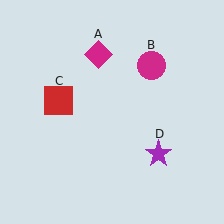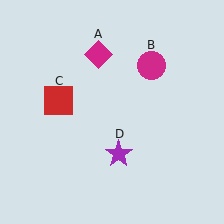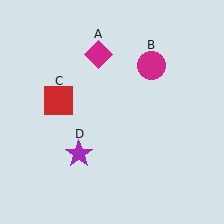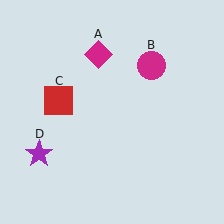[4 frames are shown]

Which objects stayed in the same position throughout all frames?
Magenta diamond (object A) and magenta circle (object B) and red square (object C) remained stationary.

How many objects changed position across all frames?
1 object changed position: purple star (object D).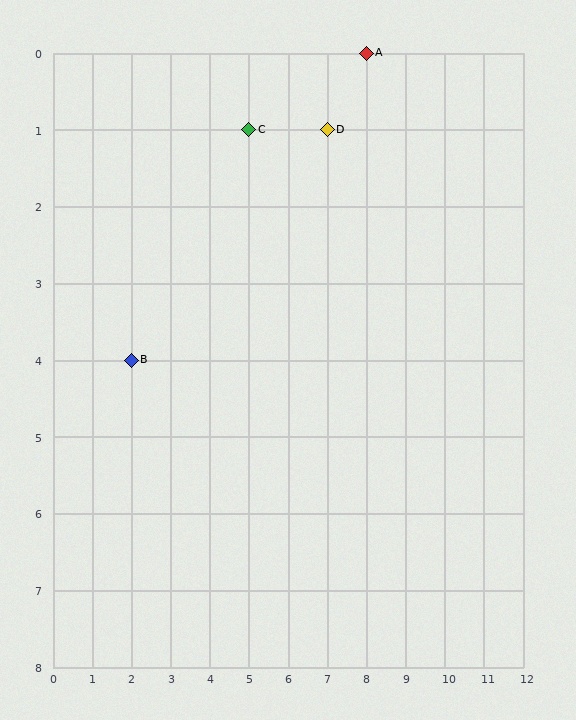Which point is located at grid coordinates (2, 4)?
Point B is at (2, 4).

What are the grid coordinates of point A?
Point A is at grid coordinates (8, 0).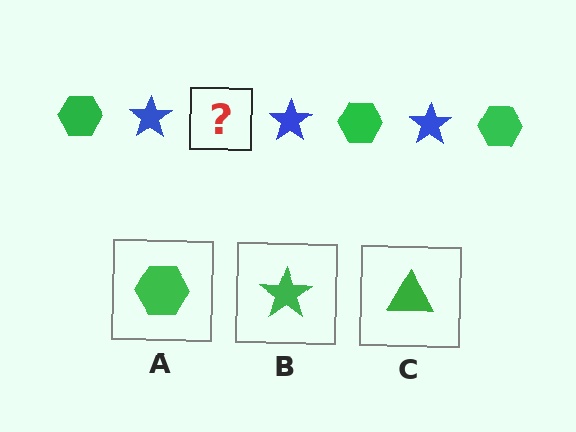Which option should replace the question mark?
Option A.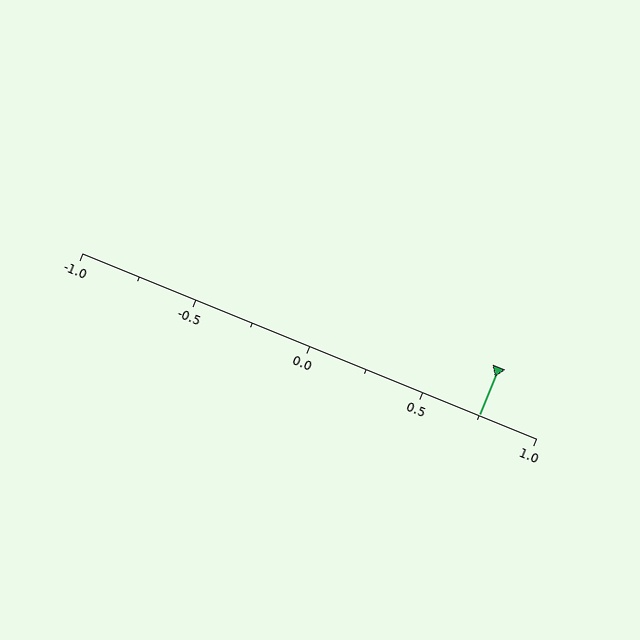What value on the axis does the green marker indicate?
The marker indicates approximately 0.75.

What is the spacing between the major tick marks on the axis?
The major ticks are spaced 0.5 apart.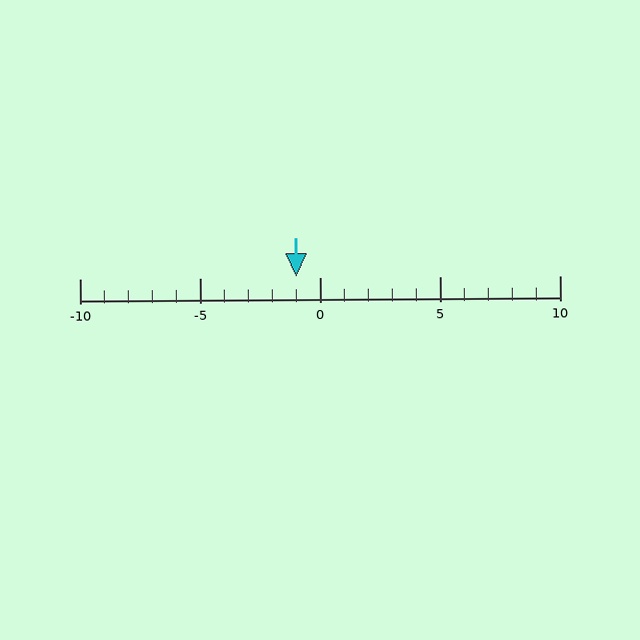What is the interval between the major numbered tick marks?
The major tick marks are spaced 5 units apart.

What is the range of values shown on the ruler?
The ruler shows values from -10 to 10.